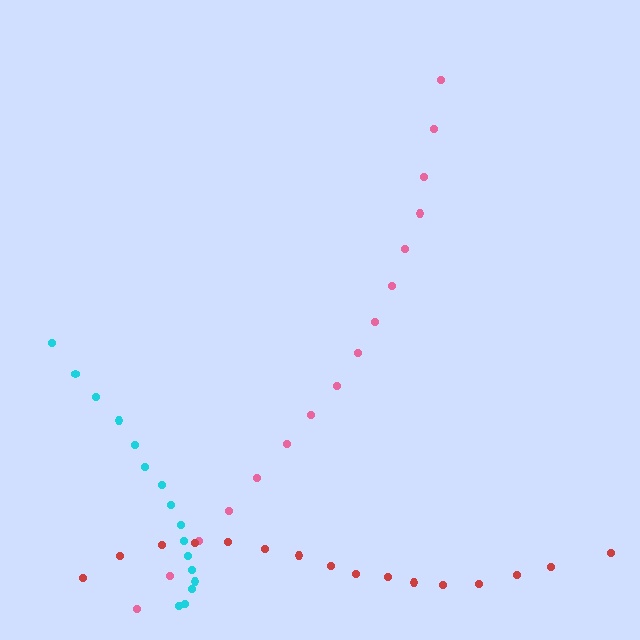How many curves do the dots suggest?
There are 3 distinct paths.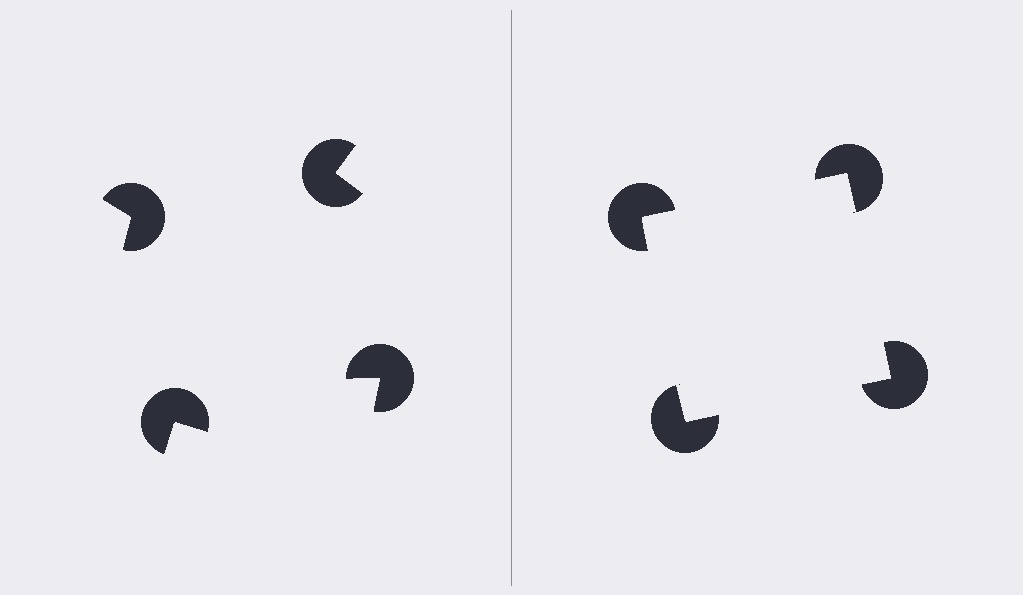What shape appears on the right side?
An illusory square.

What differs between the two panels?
The pac-man discs are positioned identically on both sides; only the wedge orientations differ. On the right they align to a square; on the left they are misaligned.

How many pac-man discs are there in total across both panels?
8 — 4 on each side.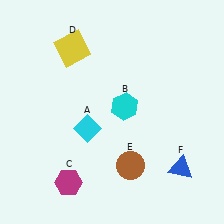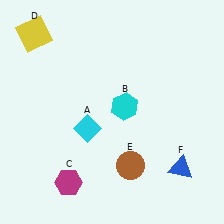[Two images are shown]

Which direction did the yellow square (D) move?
The yellow square (D) moved left.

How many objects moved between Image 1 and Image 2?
1 object moved between the two images.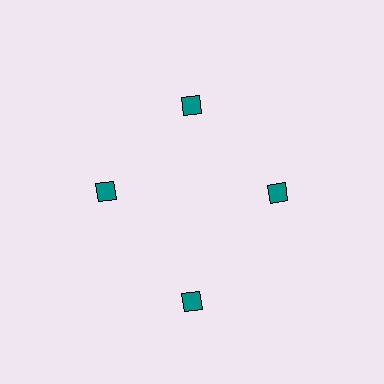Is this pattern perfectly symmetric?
No. The 4 teal diamonds are arranged in a ring, but one element near the 6 o'clock position is pushed outward from the center, breaking the 4-fold rotational symmetry.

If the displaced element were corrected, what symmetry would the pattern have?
It would have 4-fold rotational symmetry — the pattern would map onto itself every 90 degrees.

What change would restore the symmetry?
The symmetry would be restored by moving it inward, back onto the ring so that all 4 diamonds sit at equal angles and equal distance from the center.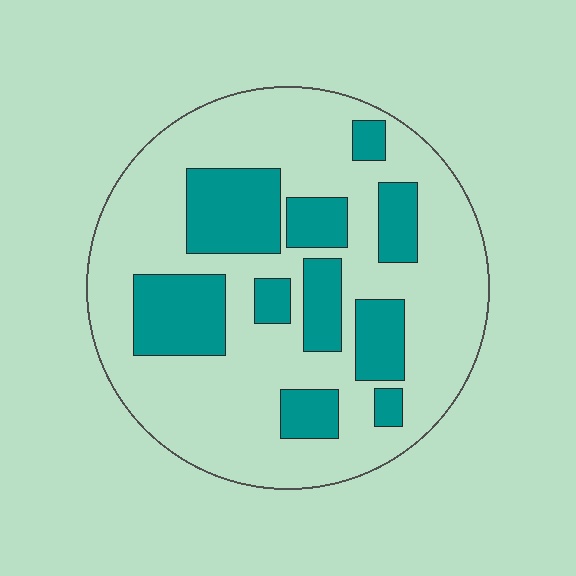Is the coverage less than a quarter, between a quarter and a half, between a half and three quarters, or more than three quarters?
Between a quarter and a half.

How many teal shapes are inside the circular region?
10.